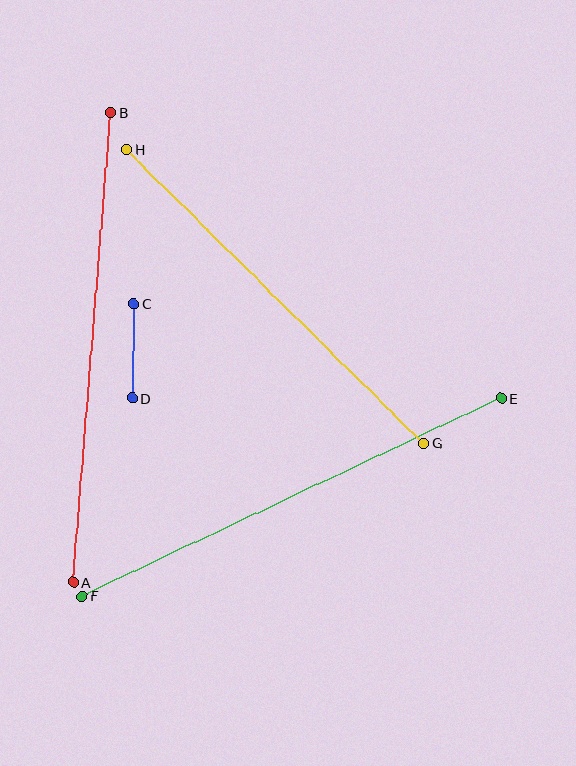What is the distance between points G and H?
The distance is approximately 418 pixels.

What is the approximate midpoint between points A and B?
The midpoint is at approximately (92, 348) pixels.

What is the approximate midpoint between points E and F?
The midpoint is at approximately (292, 497) pixels.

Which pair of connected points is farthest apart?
Points A and B are farthest apart.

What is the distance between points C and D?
The distance is approximately 95 pixels.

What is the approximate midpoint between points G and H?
The midpoint is at approximately (275, 296) pixels.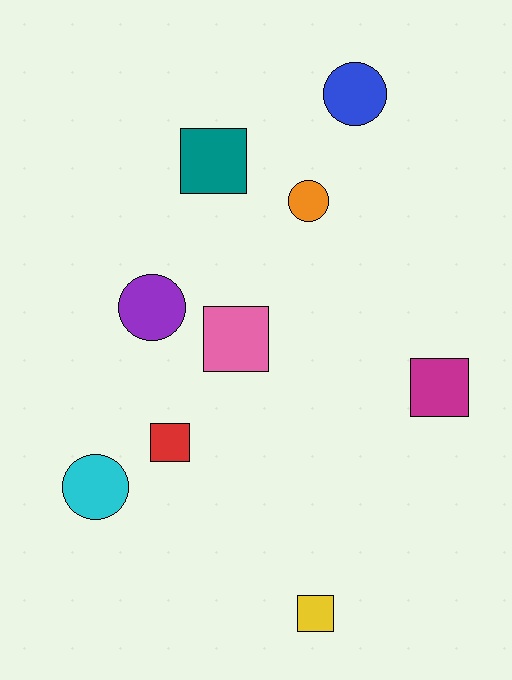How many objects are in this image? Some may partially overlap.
There are 9 objects.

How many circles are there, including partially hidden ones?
There are 4 circles.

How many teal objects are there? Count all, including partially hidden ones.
There is 1 teal object.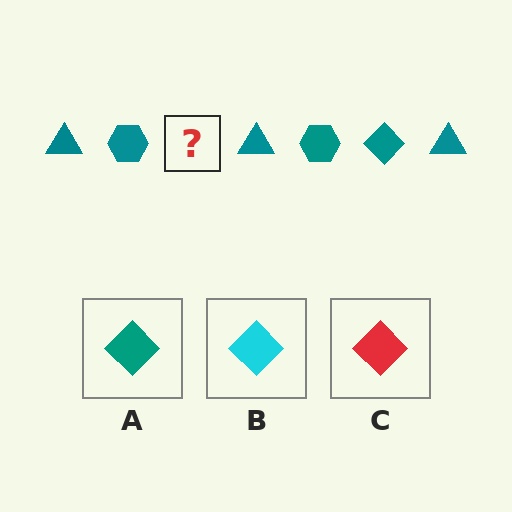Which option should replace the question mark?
Option A.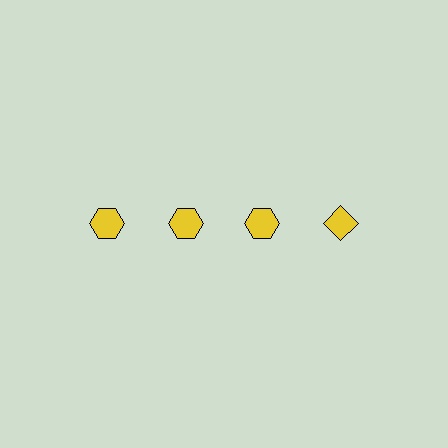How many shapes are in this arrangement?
There are 4 shapes arranged in a grid pattern.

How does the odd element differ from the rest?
It has a different shape: diamond instead of hexagon.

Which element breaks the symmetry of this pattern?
The yellow diamond in the top row, second from right column breaks the symmetry. All other shapes are yellow hexagons.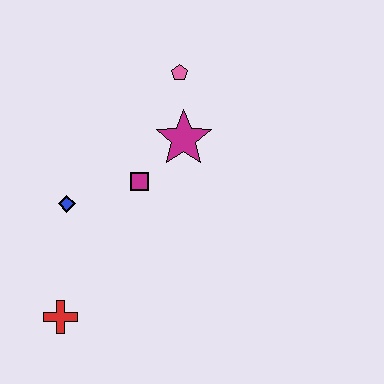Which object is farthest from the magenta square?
The red cross is farthest from the magenta square.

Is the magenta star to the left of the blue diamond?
No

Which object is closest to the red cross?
The blue diamond is closest to the red cross.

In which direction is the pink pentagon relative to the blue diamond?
The pink pentagon is above the blue diamond.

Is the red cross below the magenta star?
Yes